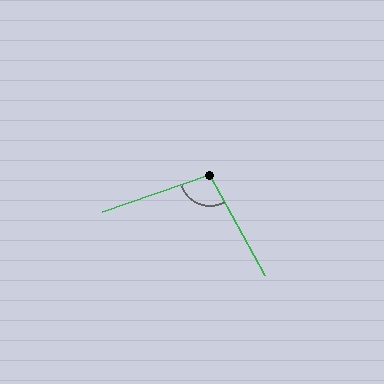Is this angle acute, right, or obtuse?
It is obtuse.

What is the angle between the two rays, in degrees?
Approximately 100 degrees.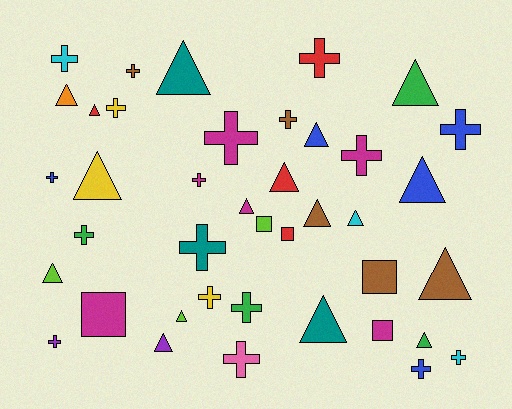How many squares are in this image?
There are 5 squares.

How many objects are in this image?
There are 40 objects.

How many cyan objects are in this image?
There are 3 cyan objects.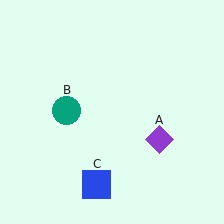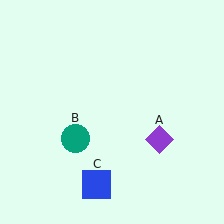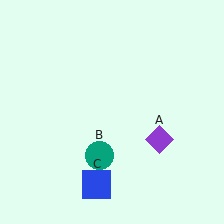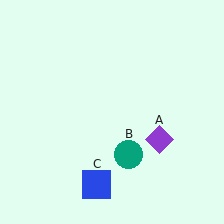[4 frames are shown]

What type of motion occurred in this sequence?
The teal circle (object B) rotated counterclockwise around the center of the scene.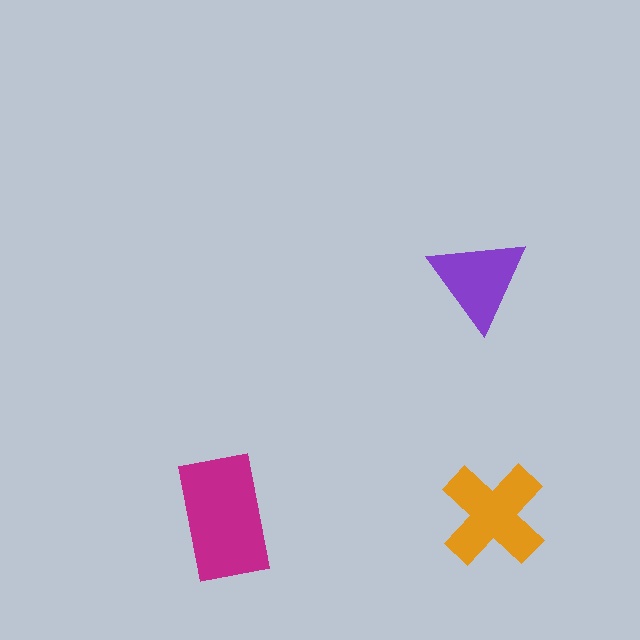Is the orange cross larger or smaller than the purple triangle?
Larger.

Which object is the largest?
The magenta rectangle.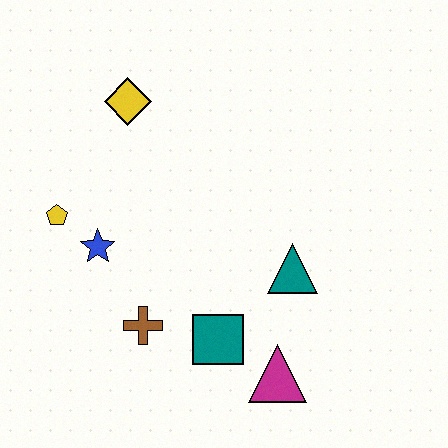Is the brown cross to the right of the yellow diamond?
Yes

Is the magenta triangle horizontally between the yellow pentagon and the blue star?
No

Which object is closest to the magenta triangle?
The teal square is closest to the magenta triangle.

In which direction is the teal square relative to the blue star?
The teal square is to the right of the blue star.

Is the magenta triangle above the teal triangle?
No